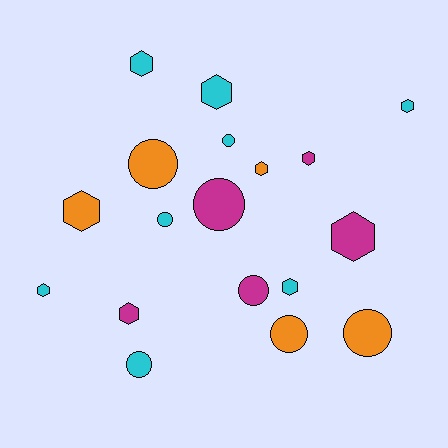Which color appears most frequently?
Cyan, with 8 objects.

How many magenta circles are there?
There are 2 magenta circles.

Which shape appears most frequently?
Hexagon, with 10 objects.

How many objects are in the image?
There are 18 objects.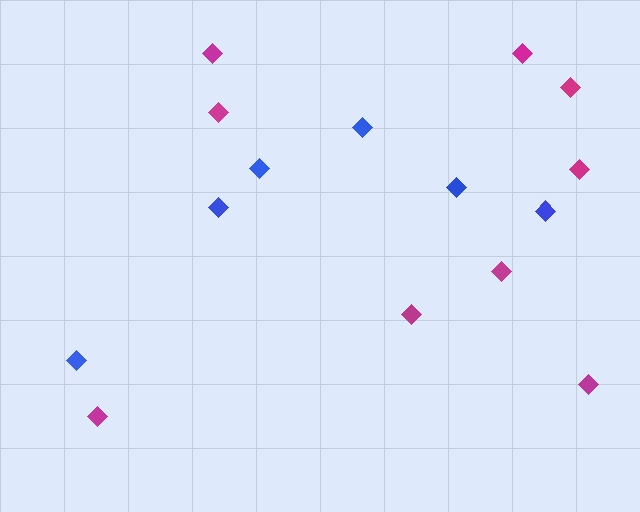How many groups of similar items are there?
There are 2 groups: one group of magenta diamonds (9) and one group of blue diamonds (6).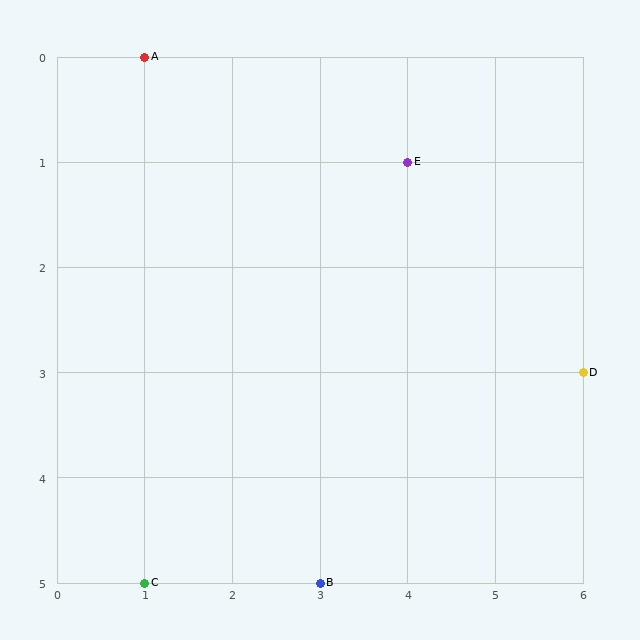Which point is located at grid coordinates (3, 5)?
Point B is at (3, 5).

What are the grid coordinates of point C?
Point C is at grid coordinates (1, 5).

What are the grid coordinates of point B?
Point B is at grid coordinates (3, 5).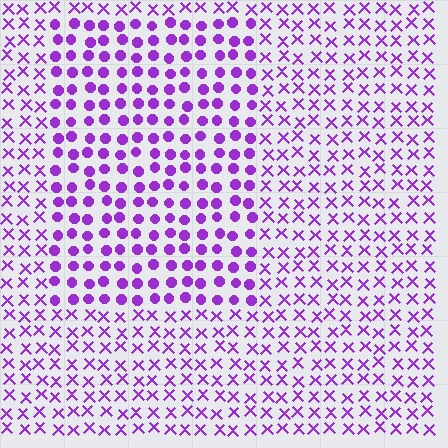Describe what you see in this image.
The image is filled with small purple elements arranged in a uniform grid. A rectangle-shaped region contains circles, while the surrounding area contains X marks. The boundary is defined purely by the change in element shape.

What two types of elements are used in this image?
The image uses circles inside the rectangle region and X marks outside it.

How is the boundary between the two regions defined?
The boundary is defined by a change in element shape: circles inside vs. X marks outside. All elements share the same color and spacing.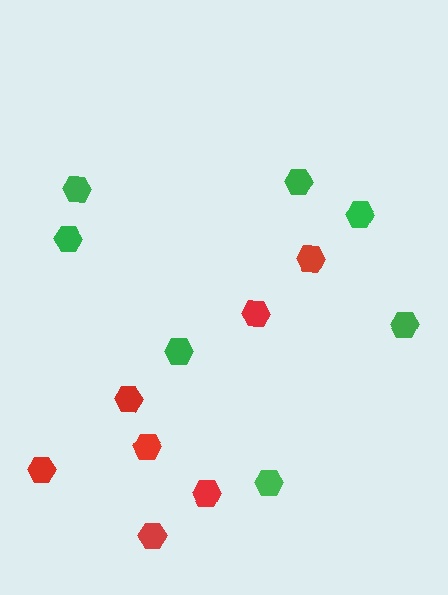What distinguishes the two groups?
There are 2 groups: one group of red hexagons (7) and one group of green hexagons (7).